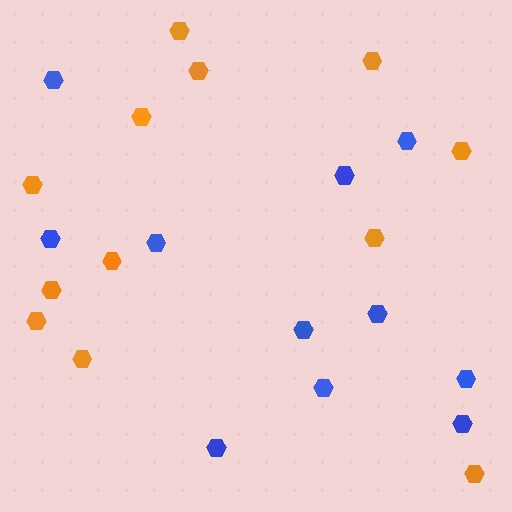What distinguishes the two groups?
There are 2 groups: one group of blue hexagons (11) and one group of orange hexagons (12).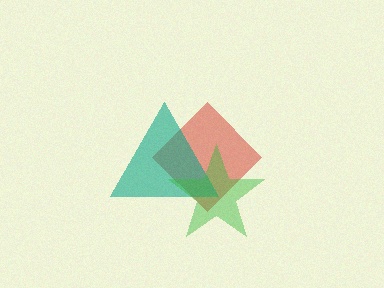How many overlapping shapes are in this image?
There are 3 overlapping shapes in the image.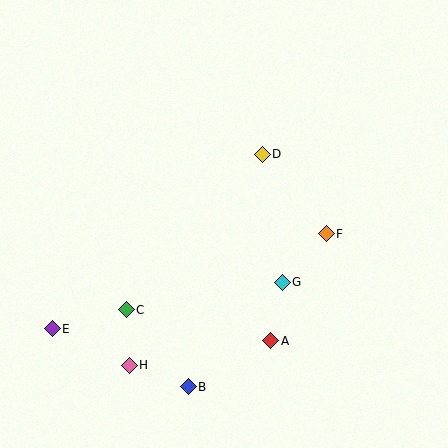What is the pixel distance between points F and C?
The distance between F and C is 214 pixels.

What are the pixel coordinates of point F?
Point F is at (326, 234).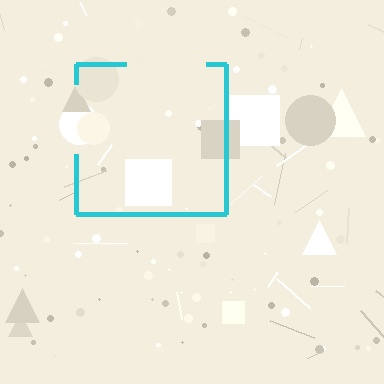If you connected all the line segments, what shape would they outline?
They would outline a square.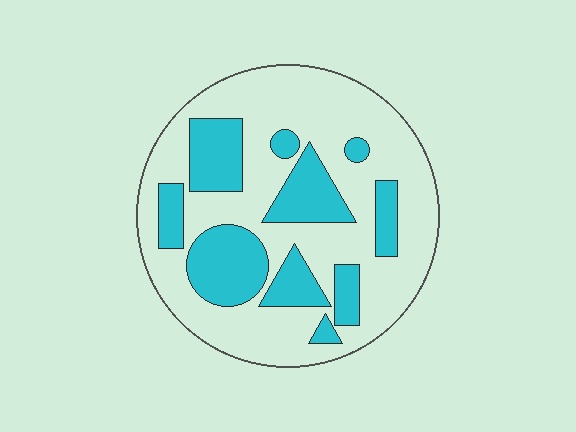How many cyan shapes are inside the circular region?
10.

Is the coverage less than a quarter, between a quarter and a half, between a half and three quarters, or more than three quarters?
Between a quarter and a half.